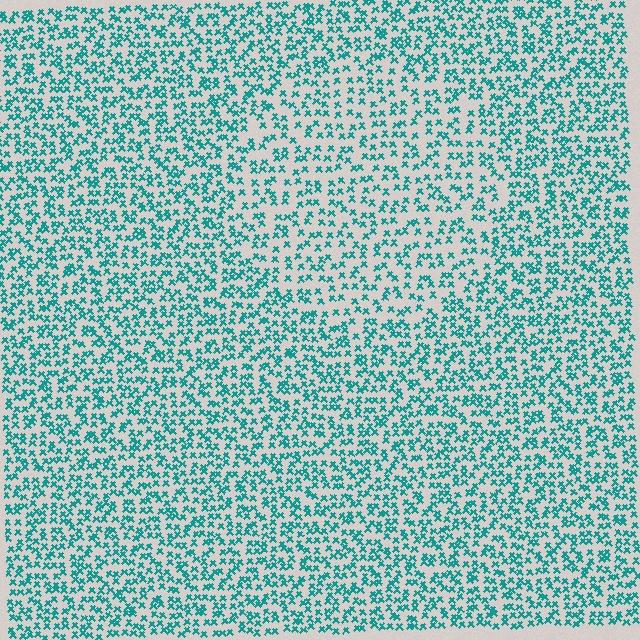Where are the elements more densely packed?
The elements are more densely packed outside the circle boundary.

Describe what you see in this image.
The image contains small teal elements arranged at two different densities. A circle-shaped region is visible where the elements are less densely packed than the surrounding area.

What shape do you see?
I see a circle.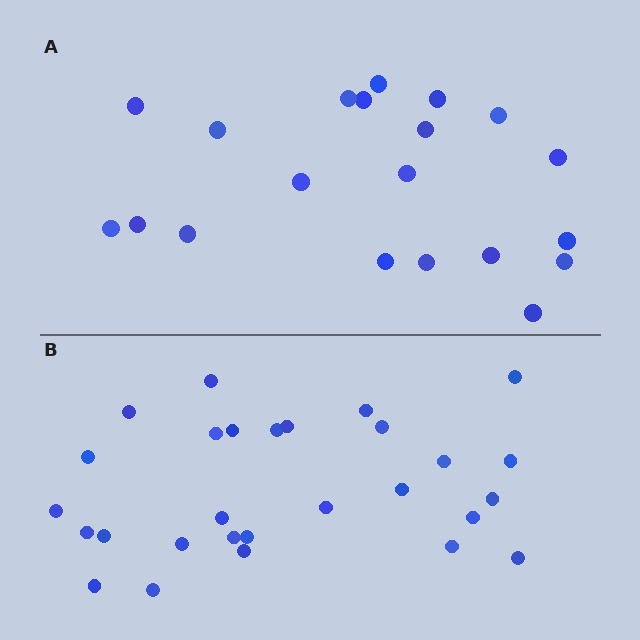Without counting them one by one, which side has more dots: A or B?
Region B (the bottom region) has more dots.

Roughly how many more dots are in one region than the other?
Region B has roughly 8 or so more dots than region A.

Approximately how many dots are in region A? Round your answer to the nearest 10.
About 20 dots.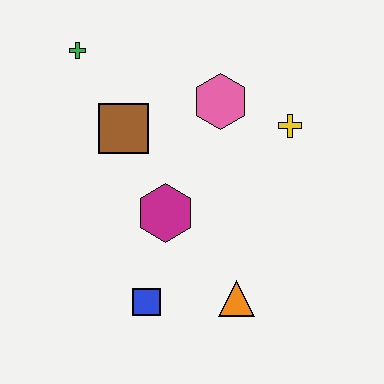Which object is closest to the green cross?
The brown square is closest to the green cross.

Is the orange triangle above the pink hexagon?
No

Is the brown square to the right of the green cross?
Yes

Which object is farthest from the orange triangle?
The green cross is farthest from the orange triangle.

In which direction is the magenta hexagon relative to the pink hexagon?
The magenta hexagon is below the pink hexagon.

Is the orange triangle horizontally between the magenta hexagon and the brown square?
No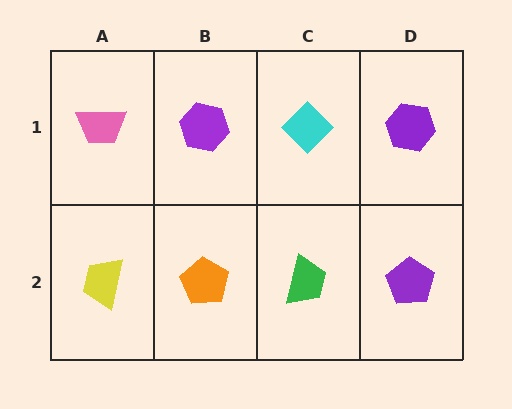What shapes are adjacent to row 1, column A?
A yellow trapezoid (row 2, column A), a purple hexagon (row 1, column B).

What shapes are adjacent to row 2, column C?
A cyan diamond (row 1, column C), an orange pentagon (row 2, column B), a purple pentagon (row 2, column D).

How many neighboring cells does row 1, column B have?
3.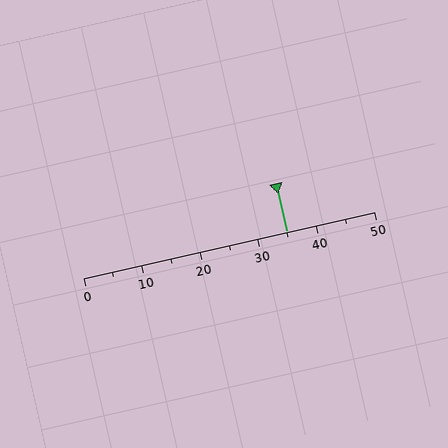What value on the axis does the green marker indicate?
The marker indicates approximately 35.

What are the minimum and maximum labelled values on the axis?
The axis runs from 0 to 50.